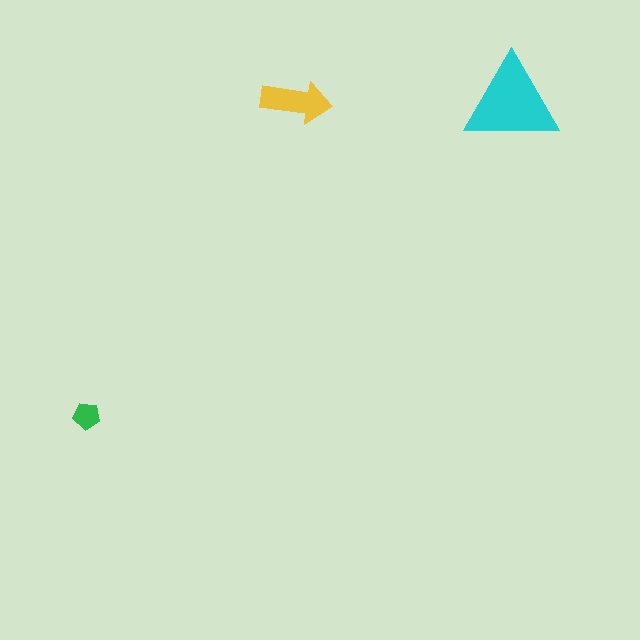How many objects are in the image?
There are 3 objects in the image.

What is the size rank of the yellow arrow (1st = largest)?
2nd.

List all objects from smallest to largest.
The green pentagon, the yellow arrow, the cyan triangle.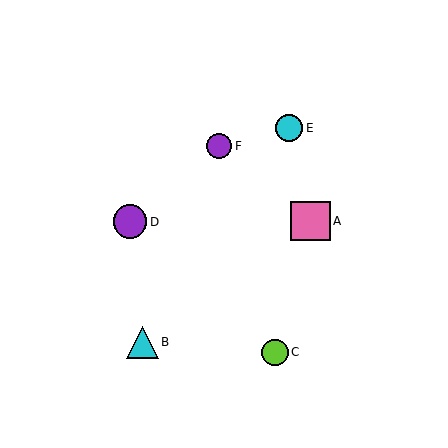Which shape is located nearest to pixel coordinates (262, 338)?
The lime circle (labeled C) at (275, 352) is nearest to that location.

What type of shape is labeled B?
Shape B is a cyan triangle.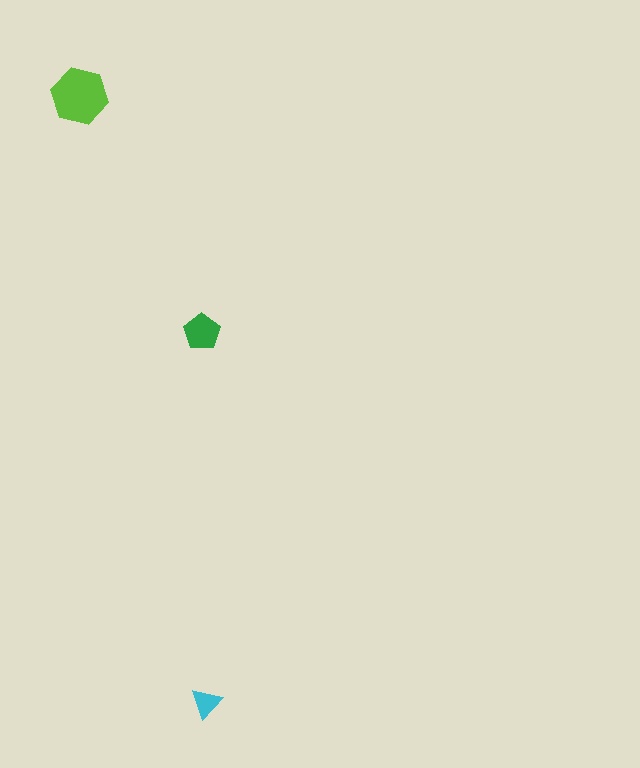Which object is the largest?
The lime hexagon.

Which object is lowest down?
The cyan triangle is bottommost.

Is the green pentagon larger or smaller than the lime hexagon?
Smaller.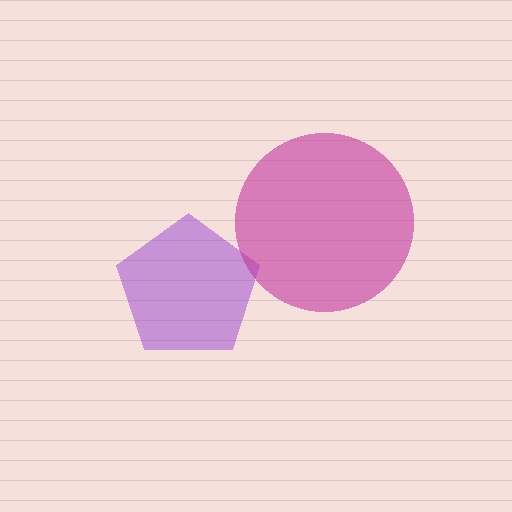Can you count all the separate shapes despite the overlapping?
Yes, there are 2 separate shapes.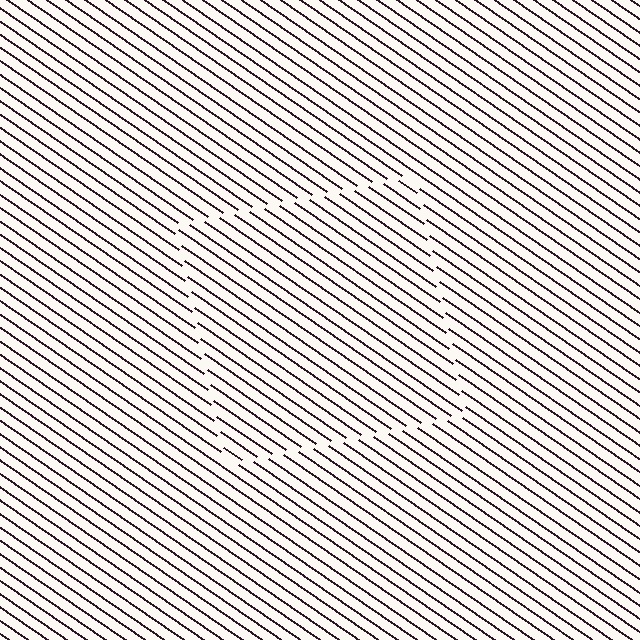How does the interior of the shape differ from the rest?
The interior of the shape contains the same grating, shifted by half a period — the contour is defined by the phase discontinuity where line-ends from the inner and outer gratings abut.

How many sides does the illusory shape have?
4 sides — the line-ends trace a square.